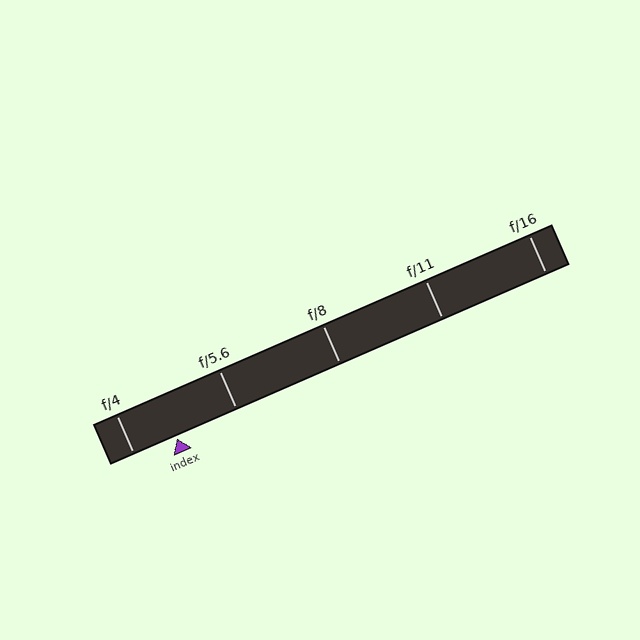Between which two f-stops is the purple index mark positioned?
The index mark is between f/4 and f/5.6.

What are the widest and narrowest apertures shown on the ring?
The widest aperture shown is f/4 and the narrowest is f/16.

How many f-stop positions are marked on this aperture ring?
There are 5 f-stop positions marked.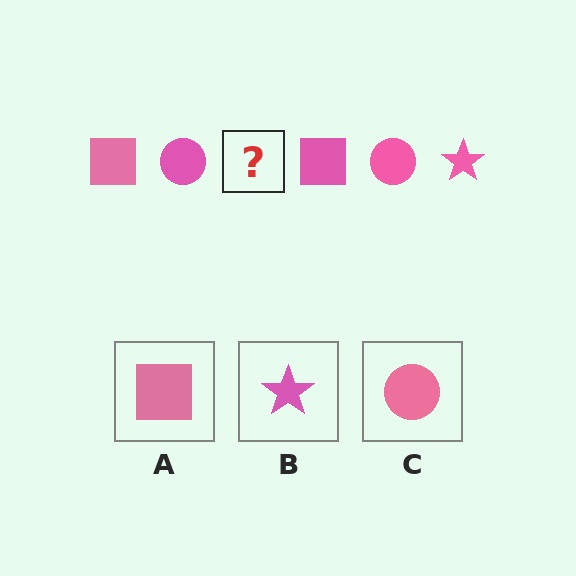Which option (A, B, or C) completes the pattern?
B.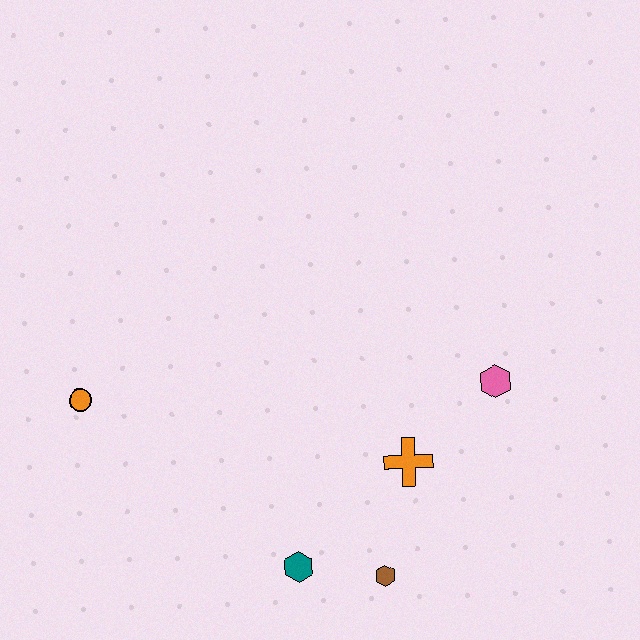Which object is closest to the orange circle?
The teal hexagon is closest to the orange circle.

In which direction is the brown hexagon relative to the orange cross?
The brown hexagon is below the orange cross.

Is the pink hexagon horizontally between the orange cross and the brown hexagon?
No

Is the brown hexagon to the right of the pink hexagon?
No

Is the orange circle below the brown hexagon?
No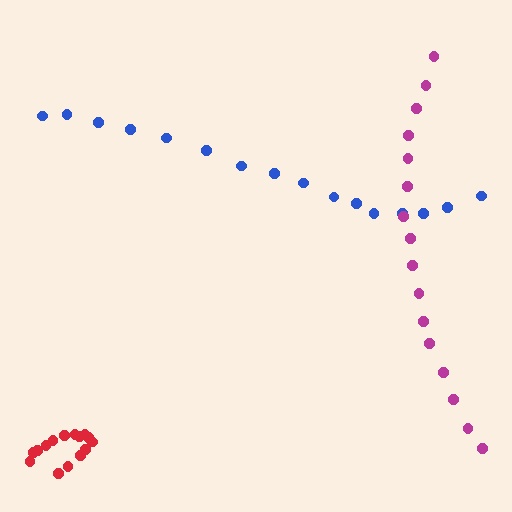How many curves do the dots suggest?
There are 3 distinct paths.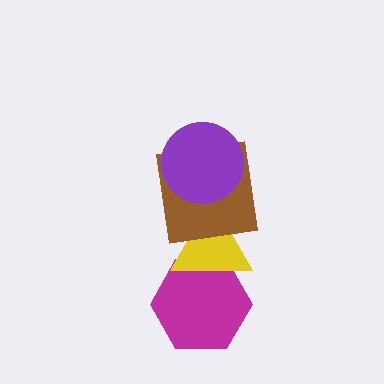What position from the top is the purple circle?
The purple circle is 1st from the top.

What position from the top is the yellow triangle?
The yellow triangle is 3rd from the top.